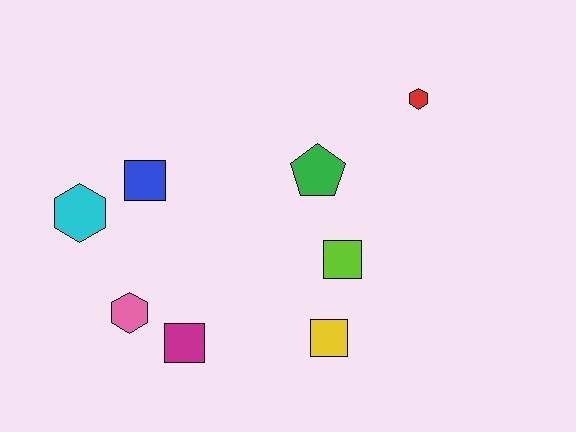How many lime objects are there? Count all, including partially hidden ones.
There is 1 lime object.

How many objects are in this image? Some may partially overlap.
There are 8 objects.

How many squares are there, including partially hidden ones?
There are 4 squares.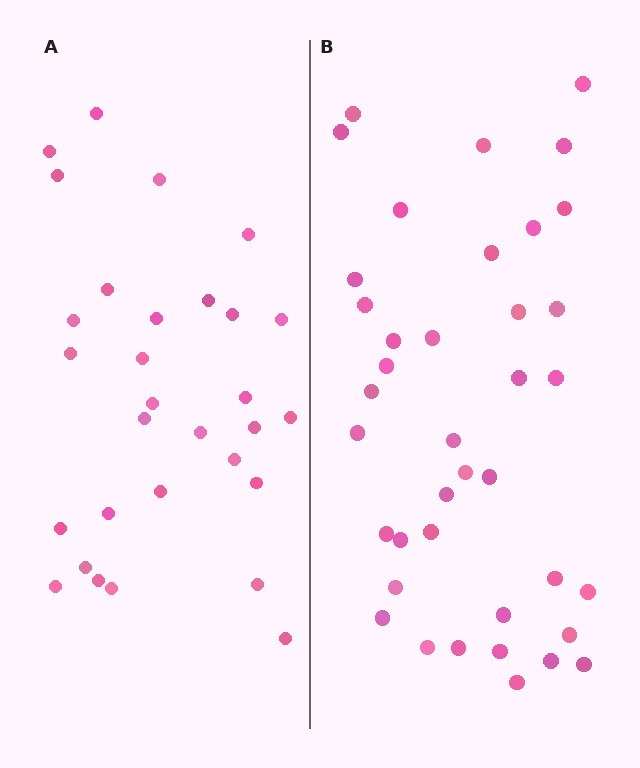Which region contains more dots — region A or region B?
Region B (the right region) has more dots.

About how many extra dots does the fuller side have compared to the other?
Region B has roughly 8 or so more dots than region A.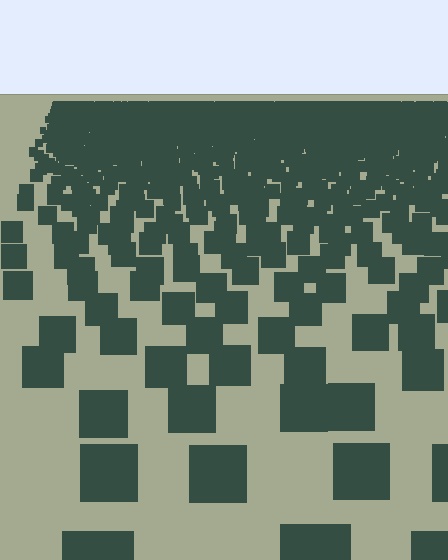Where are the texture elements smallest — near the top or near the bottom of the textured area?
Near the top.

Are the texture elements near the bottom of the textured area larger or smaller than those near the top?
Larger. Near the bottom, elements are closer to the viewer and appear at a bigger on-screen size.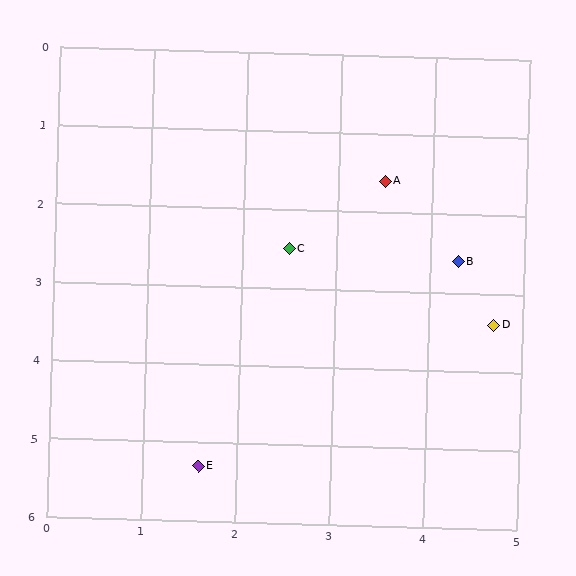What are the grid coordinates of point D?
Point D is at approximately (4.7, 3.4).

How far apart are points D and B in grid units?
Points D and B are about 0.9 grid units apart.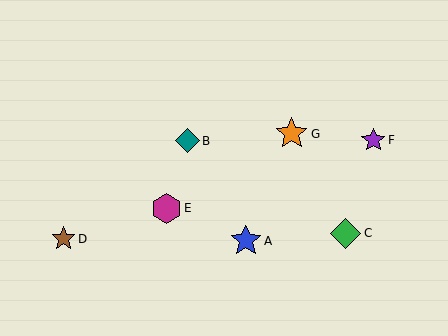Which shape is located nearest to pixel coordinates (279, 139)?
The orange star (labeled G) at (292, 134) is nearest to that location.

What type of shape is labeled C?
Shape C is a green diamond.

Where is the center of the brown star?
The center of the brown star is at (63, 239).